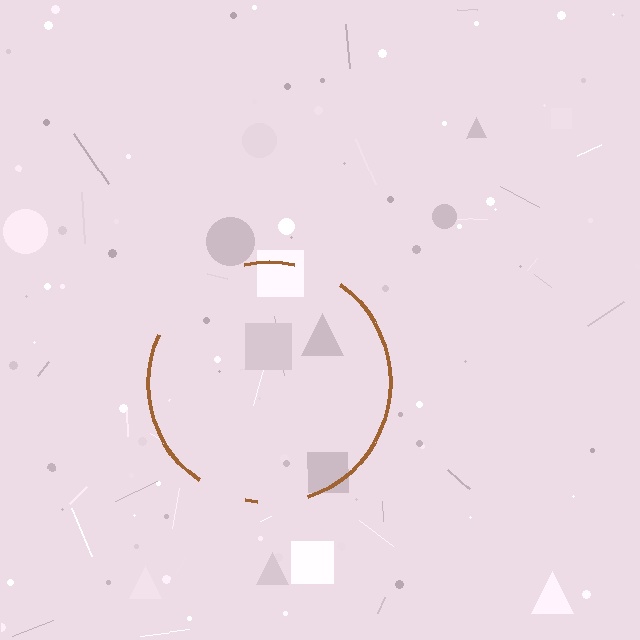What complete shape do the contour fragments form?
The contour fragments form a circle.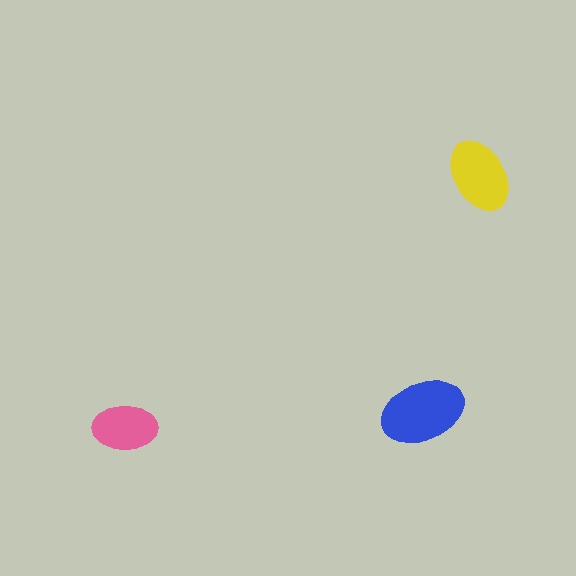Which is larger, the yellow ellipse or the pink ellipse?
The yellow one.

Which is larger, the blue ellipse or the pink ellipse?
The blue one.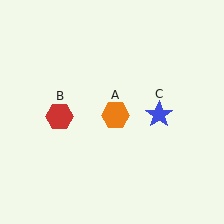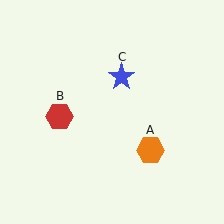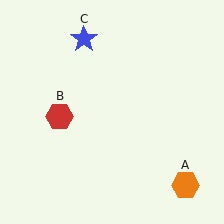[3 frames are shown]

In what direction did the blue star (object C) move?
The blue star (object C) moved up and to the left.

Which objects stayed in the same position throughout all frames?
Red hexagon (object B) remained stationary.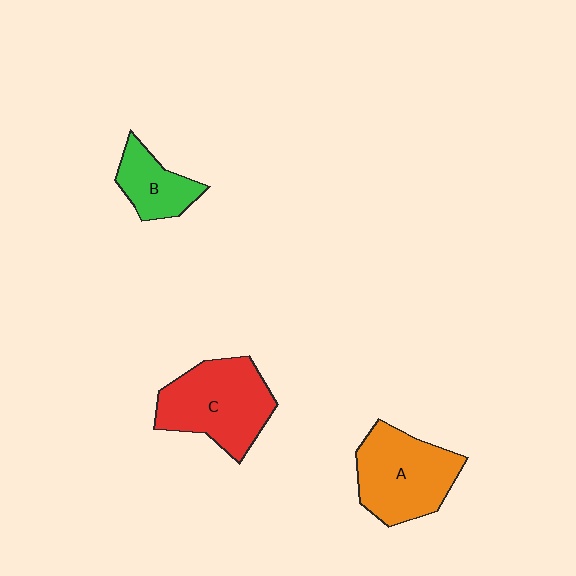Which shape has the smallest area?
Shape B (green).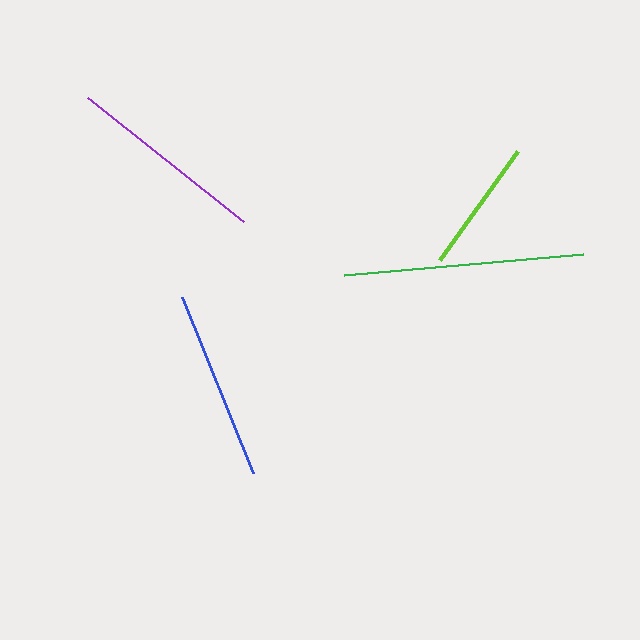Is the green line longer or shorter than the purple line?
The green line is longer than the purple line.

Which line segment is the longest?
The green line is the longest at approximately 240 pixels.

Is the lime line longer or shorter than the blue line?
The blue line is longer than the lime line.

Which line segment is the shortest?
The lime line is the shortest at approximately 134 pixels.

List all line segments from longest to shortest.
From longest to shortest: green, purple, blue, lime.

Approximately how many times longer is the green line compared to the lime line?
The green line is approximately 1.8 times the length of the lime line.